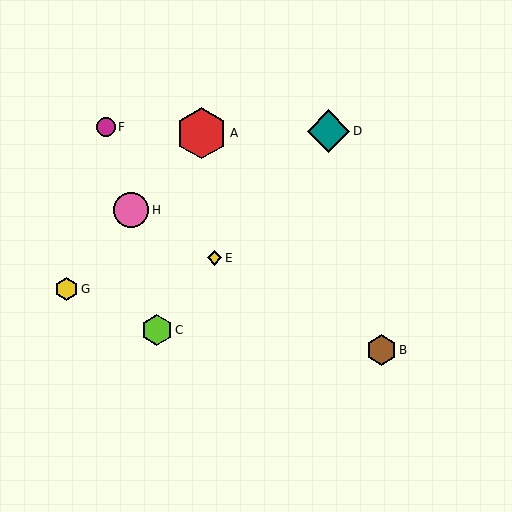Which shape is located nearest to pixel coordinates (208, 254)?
The yellow diamond (labeled E) at (214, 258) is nearest to that location.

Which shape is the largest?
The red hexagon (labeled A) is the largest.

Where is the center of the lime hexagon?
The center of the lime hexagon is at (157, 330).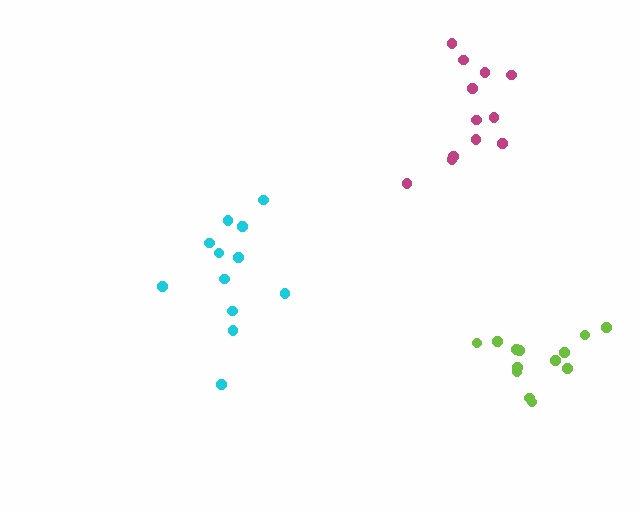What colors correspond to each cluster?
The clusters are colored: lime, magenta, cyan.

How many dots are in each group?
Group 1: 13 dots, Group 2: 12 dots, Group 3: 12 dots (37 total).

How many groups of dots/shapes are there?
There are 3 groups.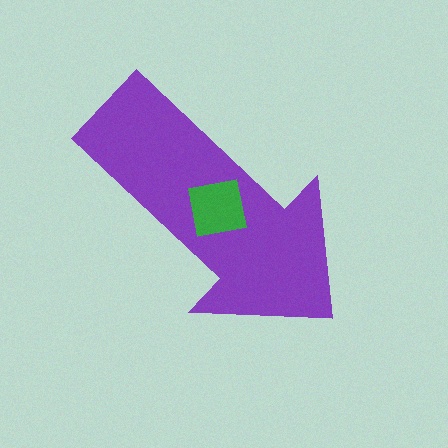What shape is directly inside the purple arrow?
The green square.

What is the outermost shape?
The purple arrow.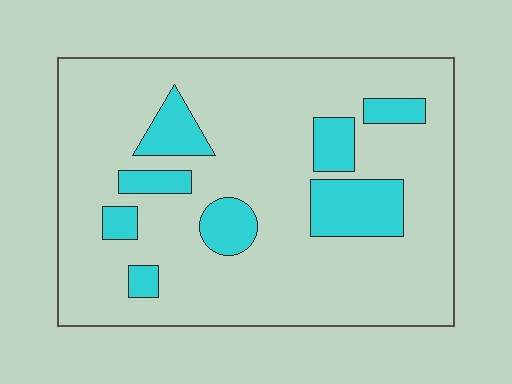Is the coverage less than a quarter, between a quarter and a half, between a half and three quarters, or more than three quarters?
Less than a quarter.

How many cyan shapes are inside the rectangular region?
8.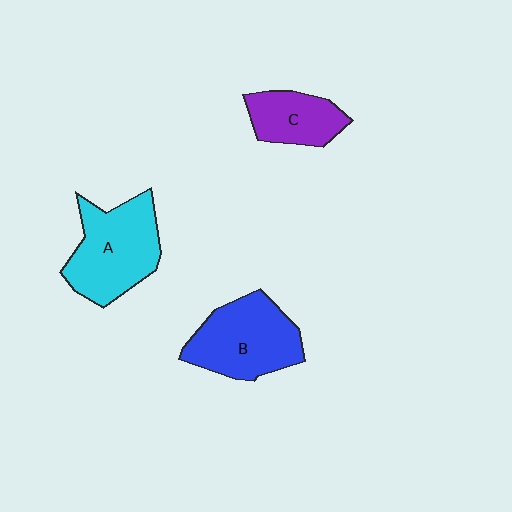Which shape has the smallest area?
Shape C (purple).